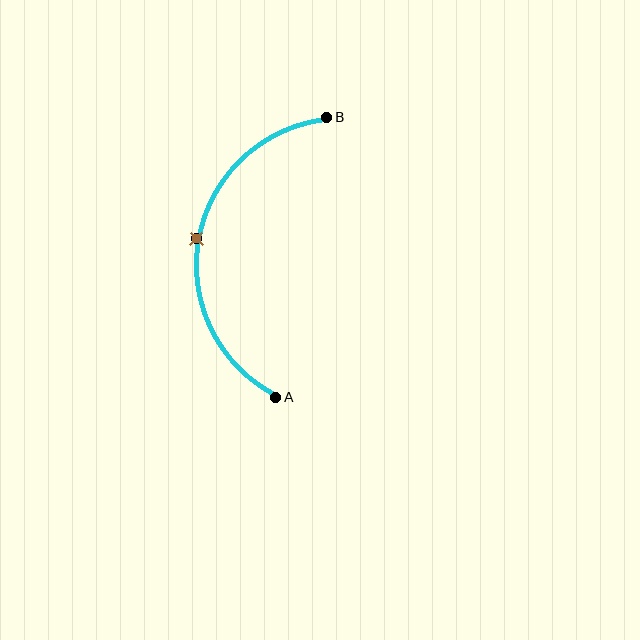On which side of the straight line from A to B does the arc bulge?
The arc bulges to the left of the straight line connecting A and B.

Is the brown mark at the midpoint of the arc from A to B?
Yes. The brown mark lies on the arc at equal arc-length from both A and B — it is the arc midpoint.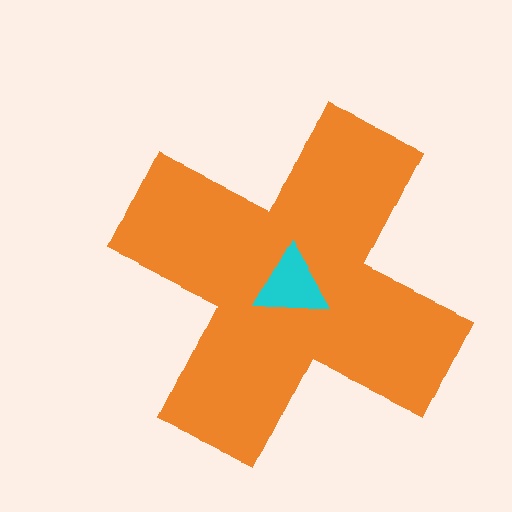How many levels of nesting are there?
2.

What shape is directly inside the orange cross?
The cyan triangle.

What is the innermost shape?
The cyan triangle.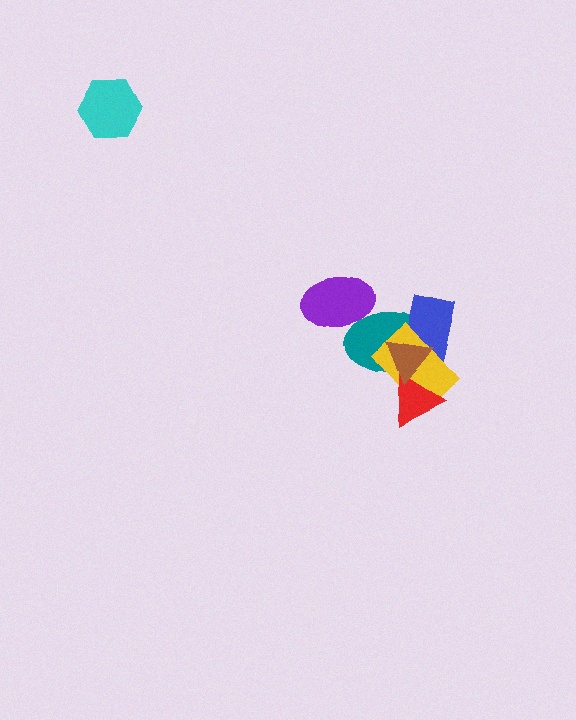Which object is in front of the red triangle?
The brown triangle is in front of the red triangle.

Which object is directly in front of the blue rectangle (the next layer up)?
The yellow rectangle is directly in front of the blue rectangle.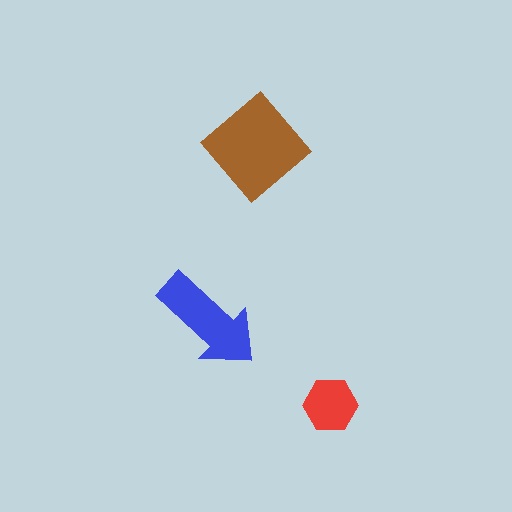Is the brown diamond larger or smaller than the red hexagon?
Larger.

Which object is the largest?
The brown diamond.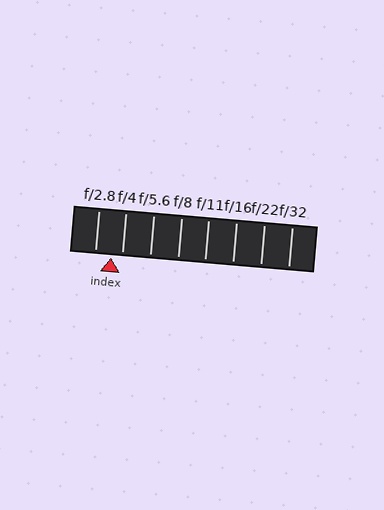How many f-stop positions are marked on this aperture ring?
There are 8 f-stop positions marked.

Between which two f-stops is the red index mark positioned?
The index mark is between f/2.8 and f/4.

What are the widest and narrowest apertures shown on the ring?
The widest aperture shown is f/2.8 and the narrowest is f/32.